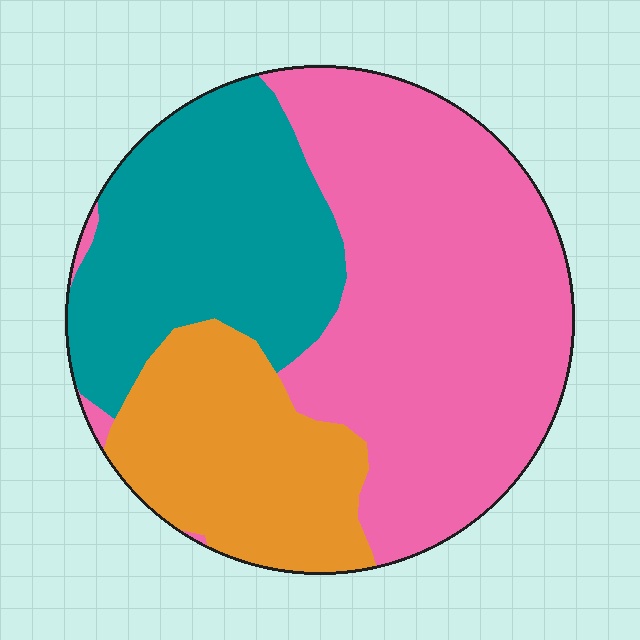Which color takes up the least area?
Orange, at roughly 20%.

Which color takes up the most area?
Pink, at roughly 50%.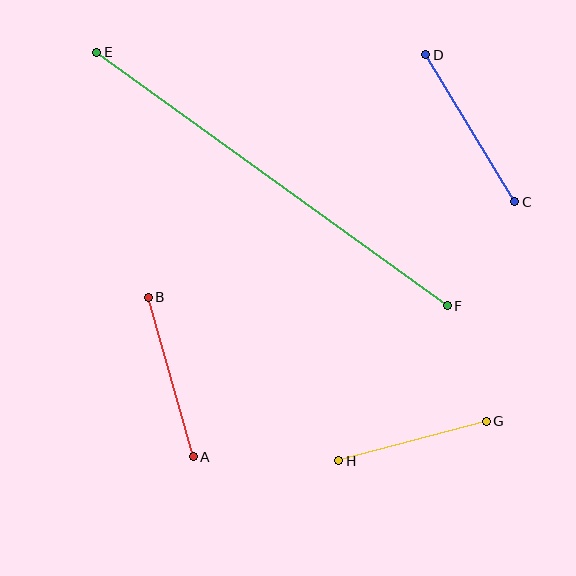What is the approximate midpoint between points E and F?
The midpoint is at approximately (272, 179) pixels.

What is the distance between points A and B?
The distance is approximately 166 pixels.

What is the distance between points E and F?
The distance is approximately 432 pixels.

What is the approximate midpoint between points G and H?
The midpoint is at approximately (412, 441) pixels.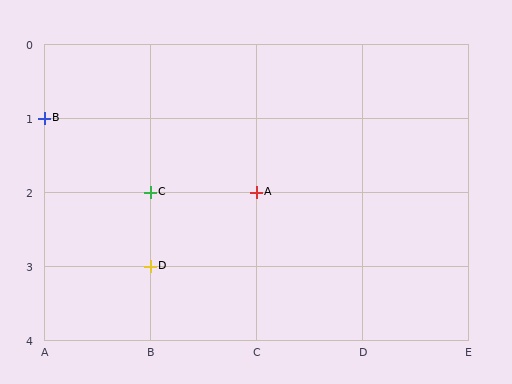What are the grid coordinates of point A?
Point A is at grid coordinates (C, 2).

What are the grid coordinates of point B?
Point B is at grid coordinates (A, 1).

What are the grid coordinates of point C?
Point C is at grid coordinates (B, 2).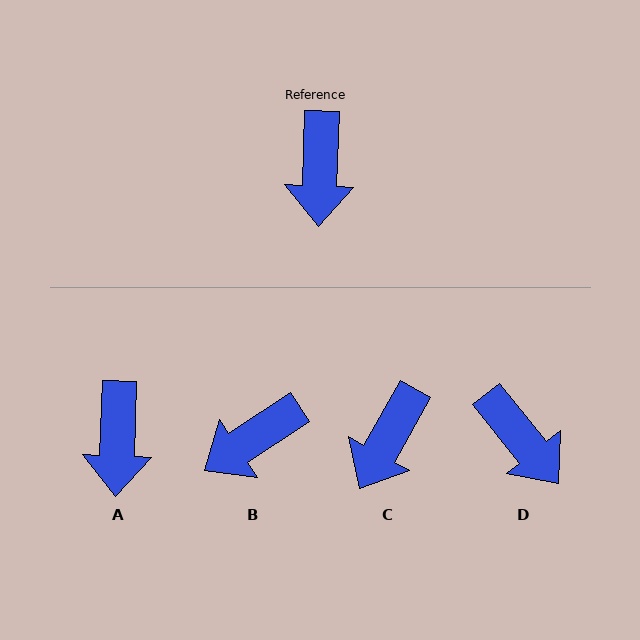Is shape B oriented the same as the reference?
No, it is off by about 55 degrees.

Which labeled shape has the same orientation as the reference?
A.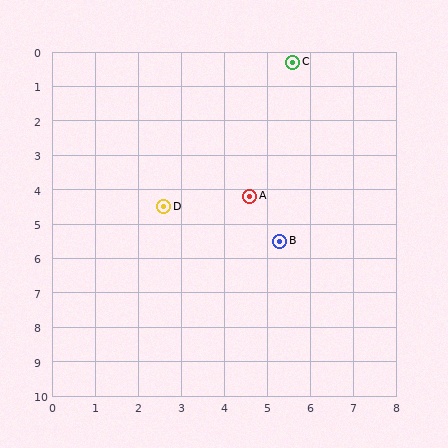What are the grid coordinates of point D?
Point D is at approximately (2.6, 4.5).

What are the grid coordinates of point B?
Point B is at approximately (5.3, 5.5).